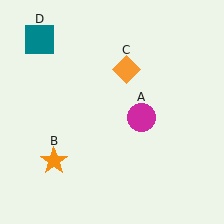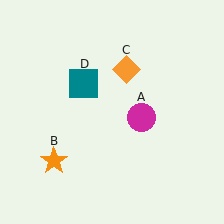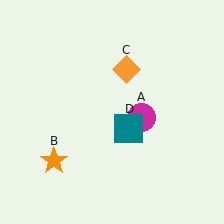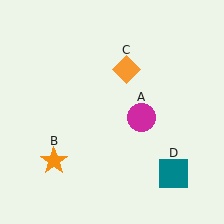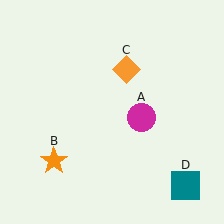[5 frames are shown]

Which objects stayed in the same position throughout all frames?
Magenta circle (object A) and orange star (object B) and orange diamond (object C) remained stationary.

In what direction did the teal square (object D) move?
The teal square (object D) moved down and to the right.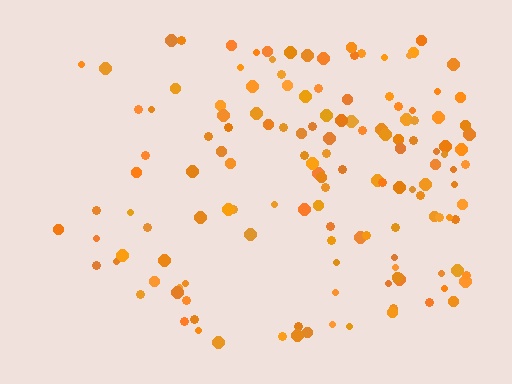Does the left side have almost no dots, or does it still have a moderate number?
Still a moderate number, just noticeably fewer than the right.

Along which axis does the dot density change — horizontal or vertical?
Horizontal.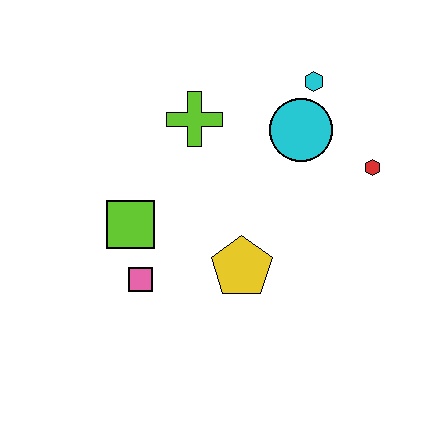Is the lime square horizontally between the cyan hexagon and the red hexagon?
No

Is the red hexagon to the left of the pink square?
No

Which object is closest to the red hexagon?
The cyan circle is closest to the red hexagon.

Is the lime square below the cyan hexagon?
Yes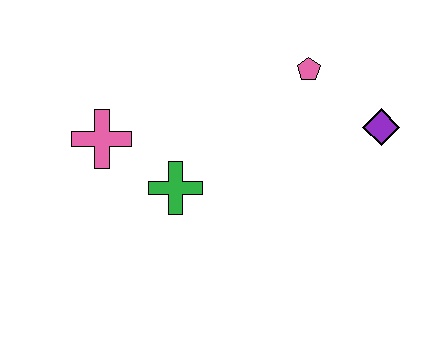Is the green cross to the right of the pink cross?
Yes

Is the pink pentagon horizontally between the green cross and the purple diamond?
Yes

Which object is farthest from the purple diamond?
The pink cross is farthest from the purple diamond.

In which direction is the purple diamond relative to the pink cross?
The purple diamond is to the right of the pink cross.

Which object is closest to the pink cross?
The green cross is closest to the pink cross.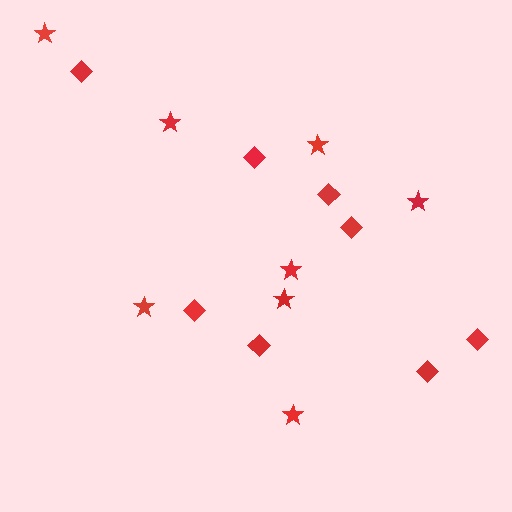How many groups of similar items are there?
There are 2 groups: one group of diamonds (8) and one group of stars (8).